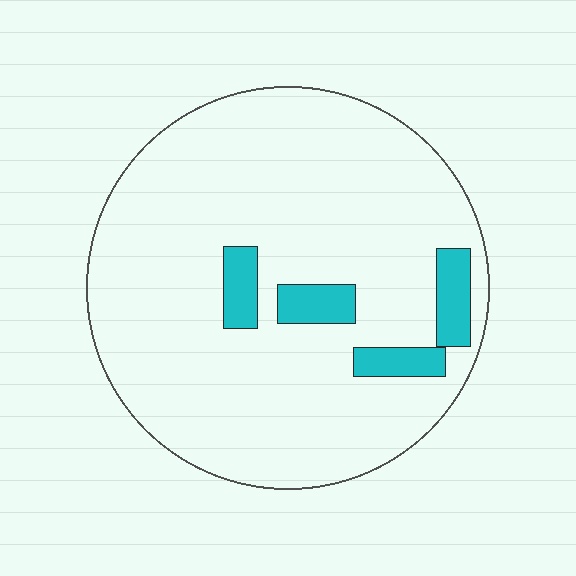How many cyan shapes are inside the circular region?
4.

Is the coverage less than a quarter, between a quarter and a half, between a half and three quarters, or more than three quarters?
Less than a quarter.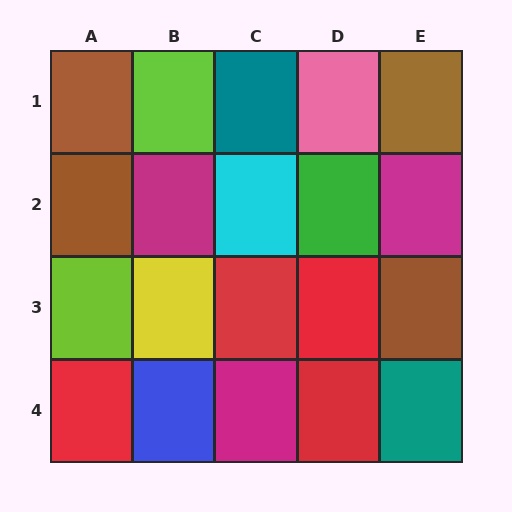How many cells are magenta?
3 cells are magenta.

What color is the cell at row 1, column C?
Teal.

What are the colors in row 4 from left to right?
Red, blue, magenta, red, teal.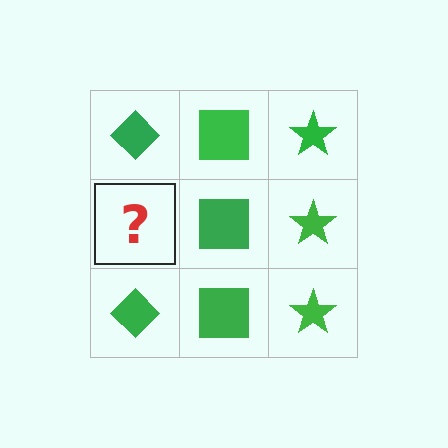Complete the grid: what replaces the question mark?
The question mark should be replaced with a green diamond.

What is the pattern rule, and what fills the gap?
The rule is that each column has a consistent shape. The gap should be filled with a green diamond.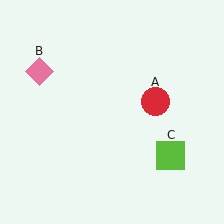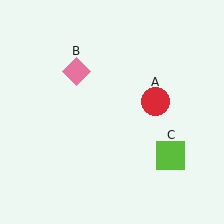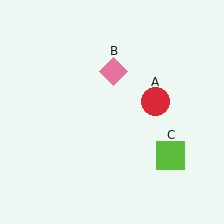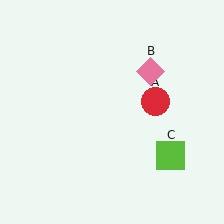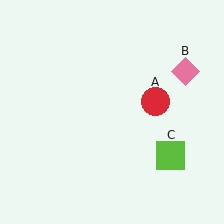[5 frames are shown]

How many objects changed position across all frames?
1 object changed position: pink diamond (object B).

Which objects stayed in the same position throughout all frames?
Red circle (object A) and lime square (object C) remained stationary.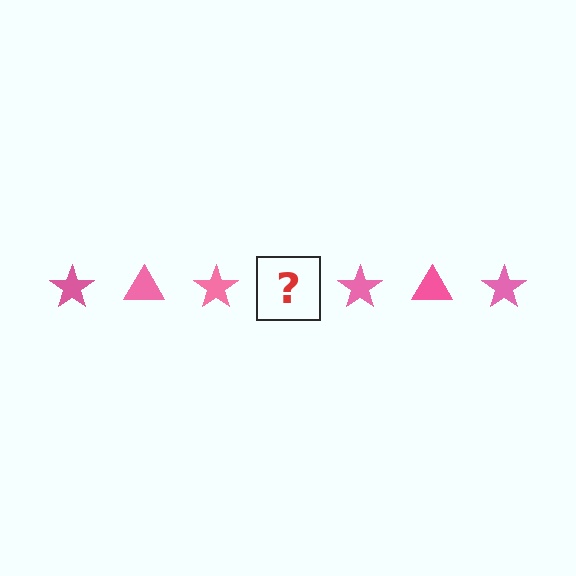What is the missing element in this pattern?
The missing element is a pink triangle.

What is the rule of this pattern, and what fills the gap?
The rule is that the pattern cycles through star, triangle shapes in pink. The gap should be filled with a pink triangle.